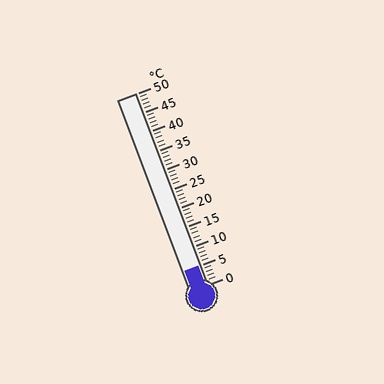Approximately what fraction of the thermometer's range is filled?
The thermometer is filled to approximately 10% of its range.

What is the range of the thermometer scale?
The thermometer scale ranges from 0°C to 50°C.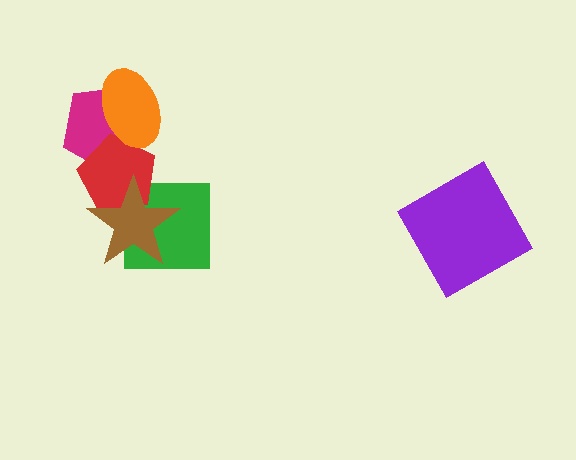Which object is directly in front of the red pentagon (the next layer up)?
The orange ellipse is directly in front of the red pentagon.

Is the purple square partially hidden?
No, no other shape covers it.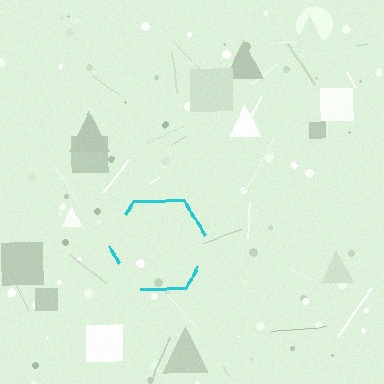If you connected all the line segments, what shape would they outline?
They would outline a hexagon.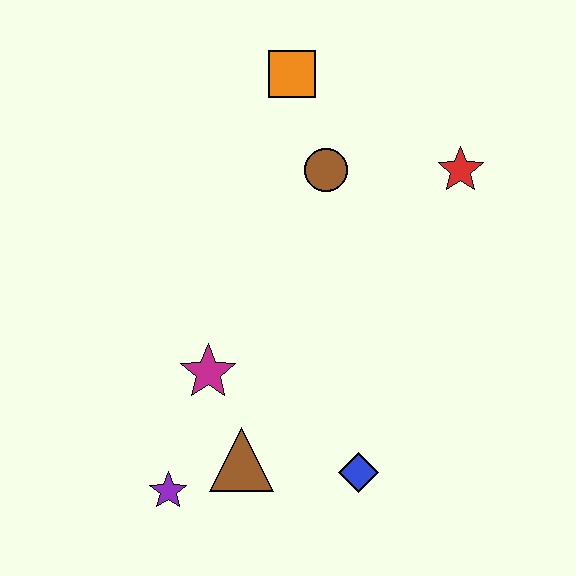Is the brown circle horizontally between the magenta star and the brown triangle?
No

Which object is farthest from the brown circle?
The purple star is farthest from the brown circle.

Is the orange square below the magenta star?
No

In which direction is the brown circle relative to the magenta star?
The brown circle is above the magenta star.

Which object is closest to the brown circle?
The orange square is closest to the brown circle.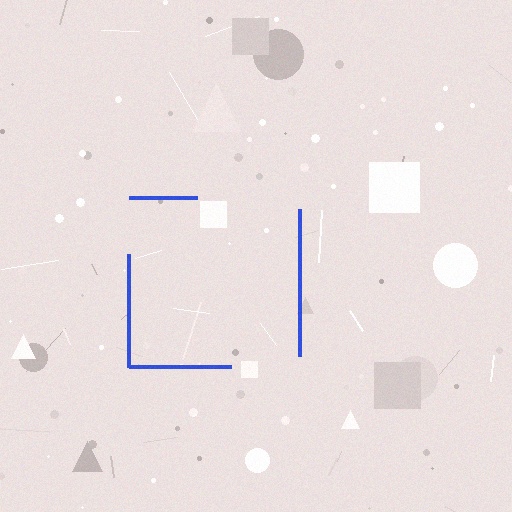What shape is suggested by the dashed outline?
The dashed outline suggests a square.